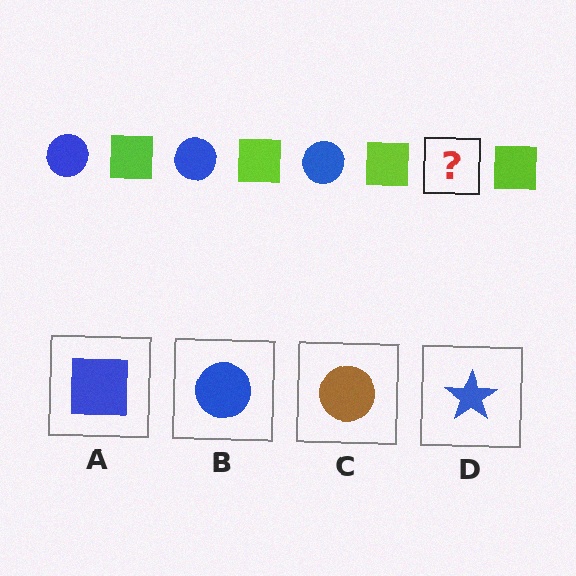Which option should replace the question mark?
Option B.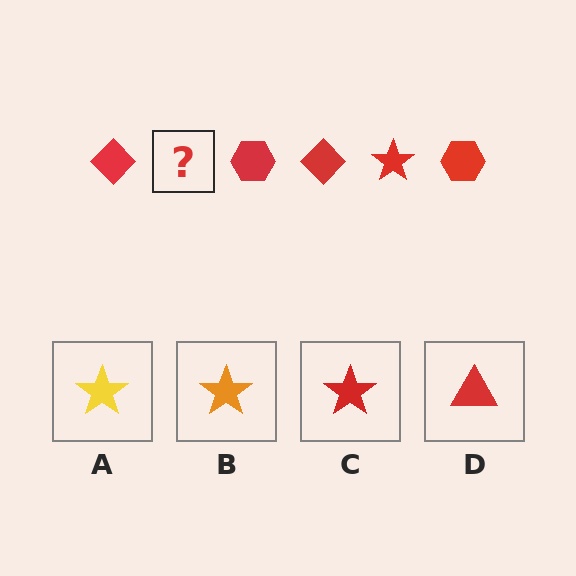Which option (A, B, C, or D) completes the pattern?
C.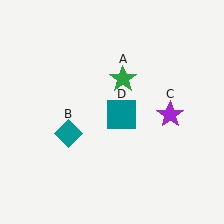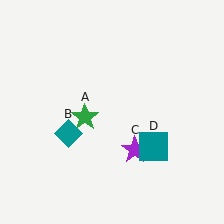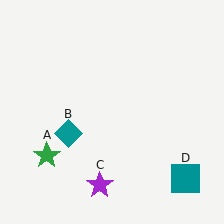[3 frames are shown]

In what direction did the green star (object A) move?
The green star (object A) moved down and to the left.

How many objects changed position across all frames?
3 objects changed position: green star (object A), purple star (object C), teal square (object D).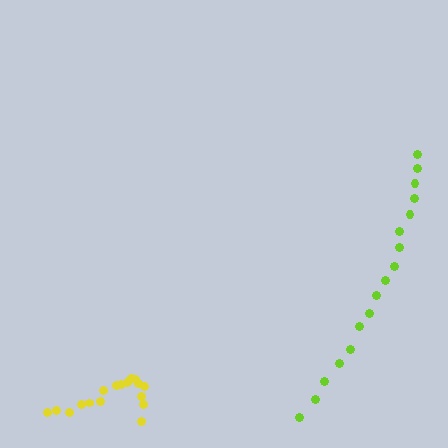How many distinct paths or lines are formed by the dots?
There are 2 distinct paths.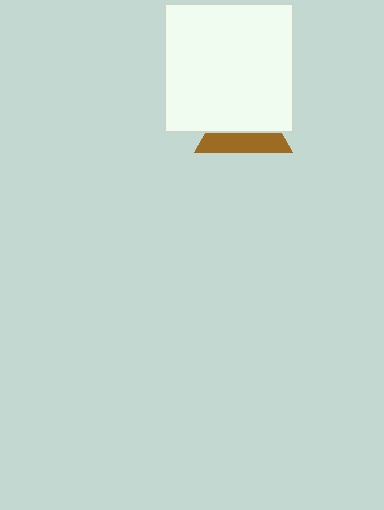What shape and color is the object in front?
The object in front is a white square.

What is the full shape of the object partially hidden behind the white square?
The partially hidden object is a brown triangle.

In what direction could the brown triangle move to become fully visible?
The brown triangle could move down. That would shift it out from behind the white square entirely.